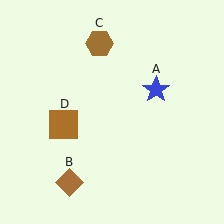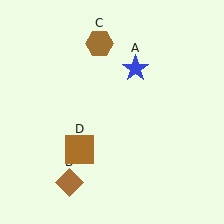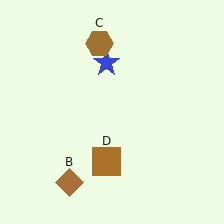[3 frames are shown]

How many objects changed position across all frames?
2 objects changed position: blue star (object A), brown square (object D).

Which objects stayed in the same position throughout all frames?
Brown diamond (object B) and brown hexagon (object C) remained stationary.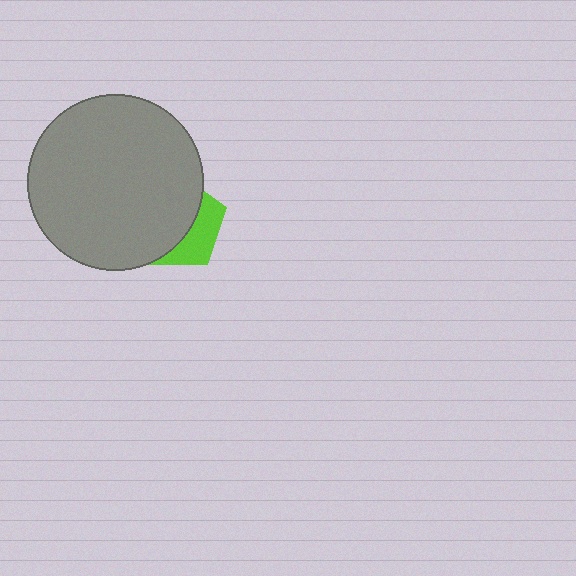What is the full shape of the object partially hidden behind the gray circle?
The partially hidden object is a lime pentagon.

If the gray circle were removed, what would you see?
You would see the complete lime pentagon.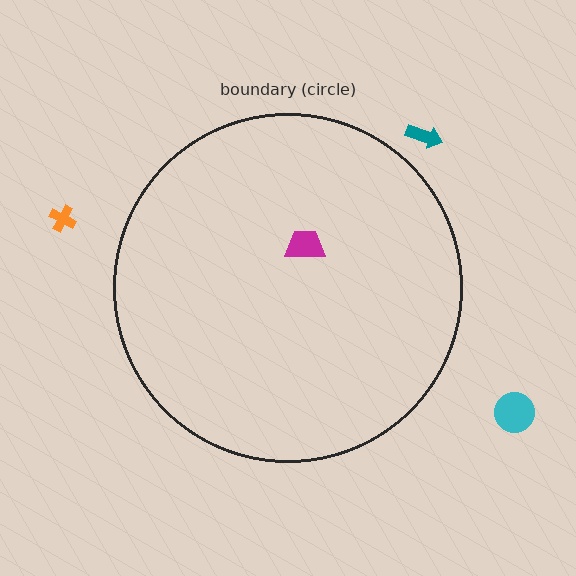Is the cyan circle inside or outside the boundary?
Outside.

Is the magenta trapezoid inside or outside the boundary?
Inside.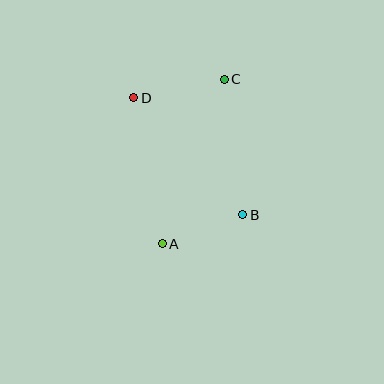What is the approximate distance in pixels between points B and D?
The distance between B and D is approximately 160 pixels.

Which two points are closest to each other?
Points A and B are closest to each other.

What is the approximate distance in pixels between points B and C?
The distance between B and C is approximately 136 pixels.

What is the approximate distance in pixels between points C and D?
The distance between C and D is approximately 92 pixels.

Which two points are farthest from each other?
Points A and C are farthest from each other.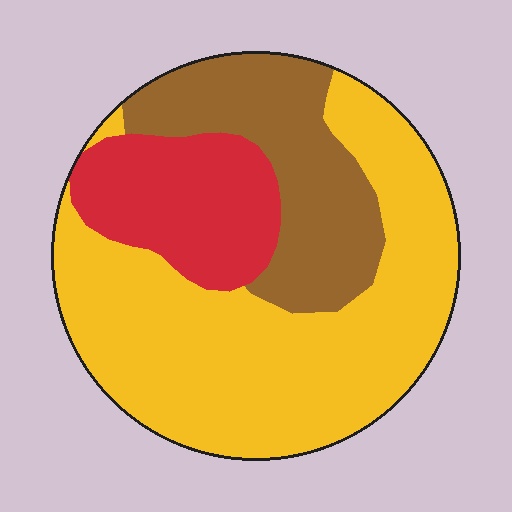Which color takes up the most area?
Yellow, at roughly 55%.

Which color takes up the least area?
Red, at roughly 20%.